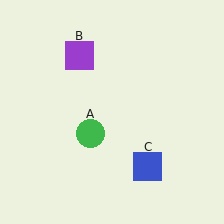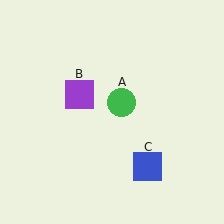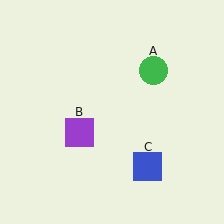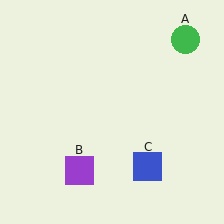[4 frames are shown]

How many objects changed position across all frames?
2 objects changed position: green circle (object A), purple square (object B).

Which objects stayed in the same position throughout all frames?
Blue square (object C) remained stationary.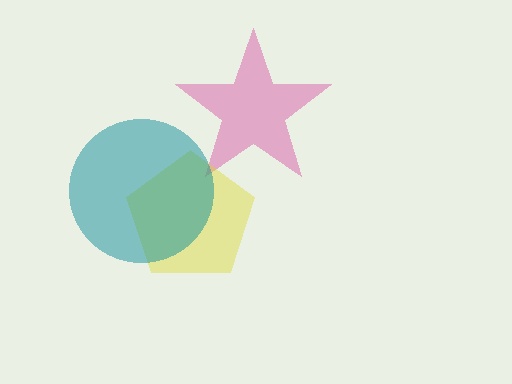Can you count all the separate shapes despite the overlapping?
Yes, there are 3 separate shapes.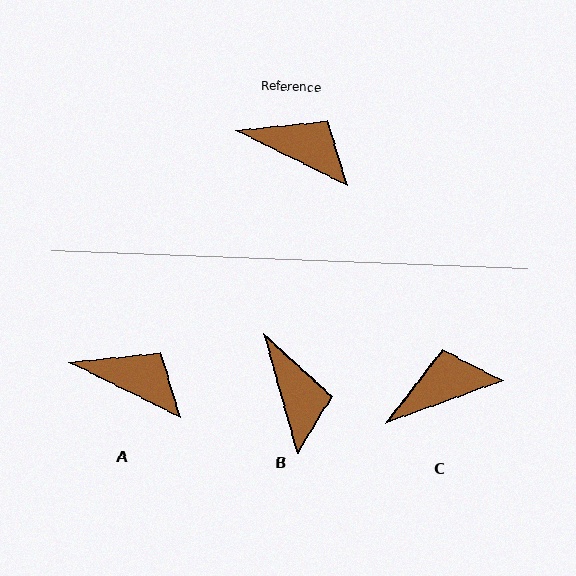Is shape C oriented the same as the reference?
No, it is off by about 46 degrees.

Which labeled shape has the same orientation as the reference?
A.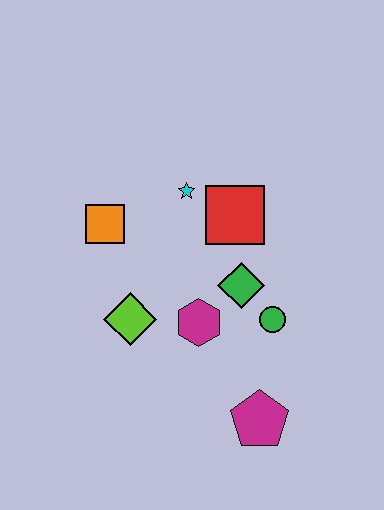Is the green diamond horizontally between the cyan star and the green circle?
Yes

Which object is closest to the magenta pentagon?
The green circle is closest to the magenta pentagon.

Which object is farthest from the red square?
The magenta pentagon is farthest from the red square.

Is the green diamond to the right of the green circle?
No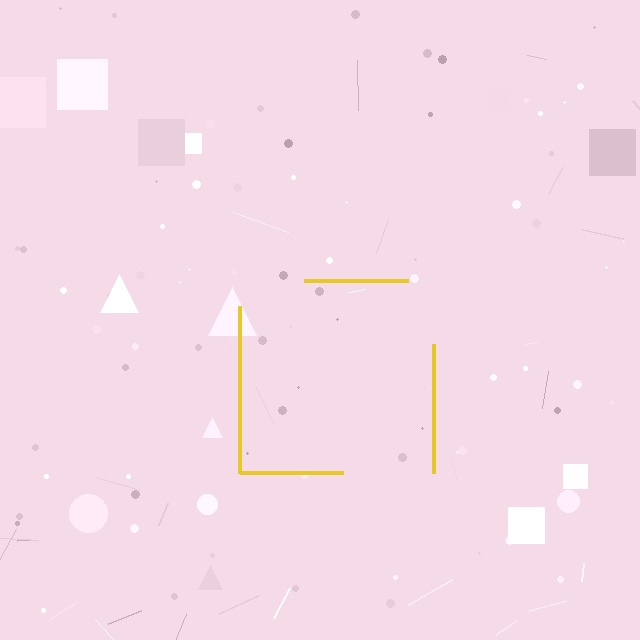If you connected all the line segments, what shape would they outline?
They would outline a square.